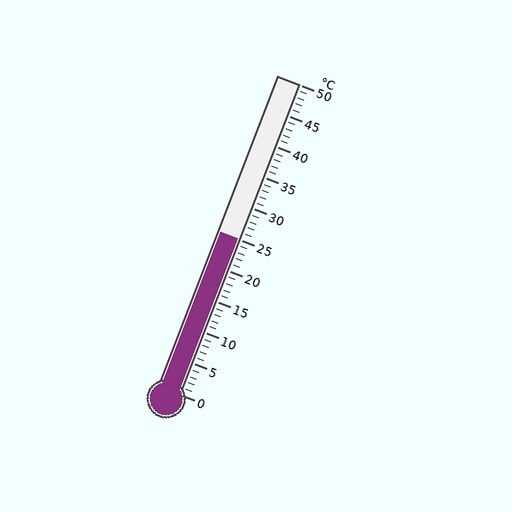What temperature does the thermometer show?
The thermometer shows approximately 25°C.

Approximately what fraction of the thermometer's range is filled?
The thermometer is filled to approximately 50% of its range.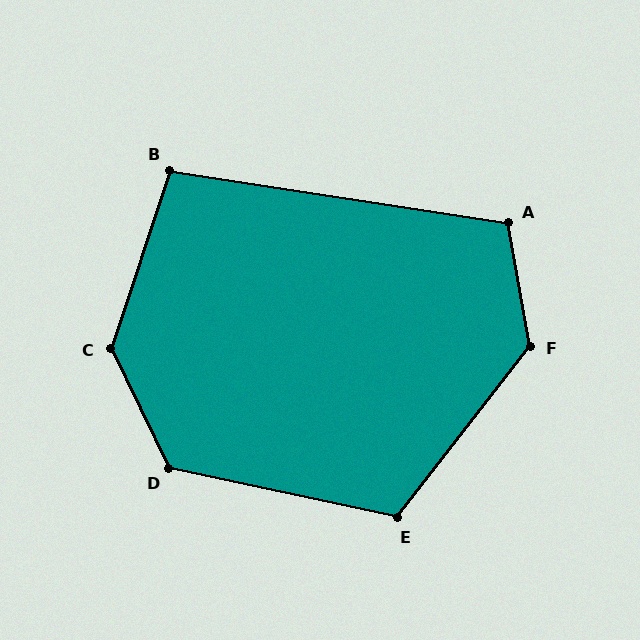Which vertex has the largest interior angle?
C, at approximately 135 degrees.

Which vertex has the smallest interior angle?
B, at approximately 100 degrees.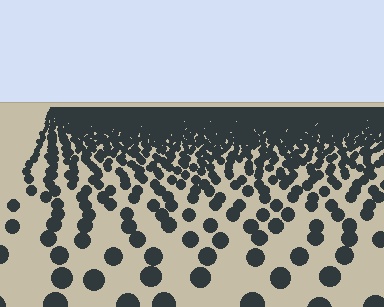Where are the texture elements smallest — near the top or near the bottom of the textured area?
Near the top.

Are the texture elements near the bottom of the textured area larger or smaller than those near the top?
Larger. Near the bottom, elements are closer to the viewer and appear at a bigger on-screen size.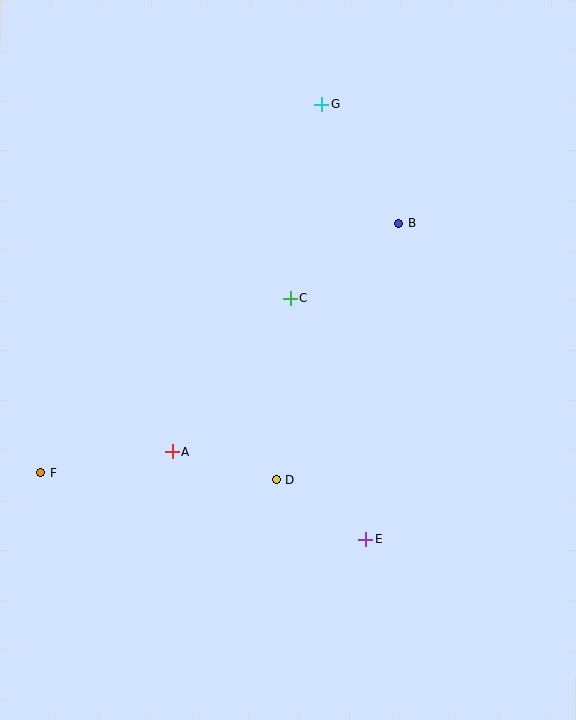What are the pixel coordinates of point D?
Point D is at (276, 480).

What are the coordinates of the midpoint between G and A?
The midpoint between G and A is at (247, 278).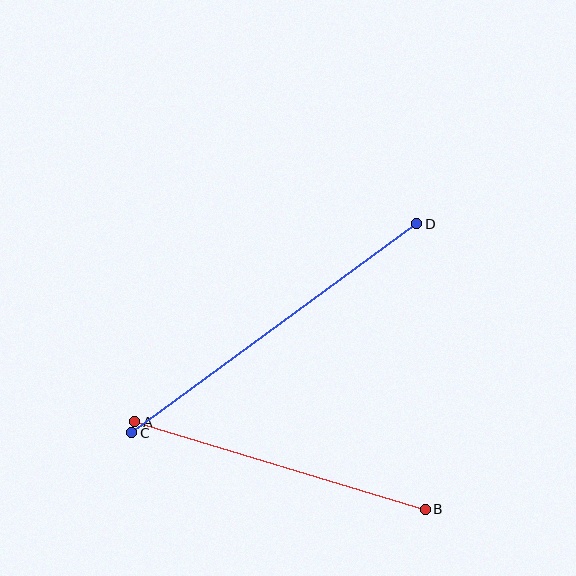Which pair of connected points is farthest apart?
Points C and D are farthest apart.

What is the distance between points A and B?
The distance is approximately 303 pixels.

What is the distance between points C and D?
The distance is approximately 353 pixels.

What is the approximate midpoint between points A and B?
The midpoint is at approximately (280, 466) pixels.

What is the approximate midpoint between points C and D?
The midpoint is at approximately (274, 328) pixels.